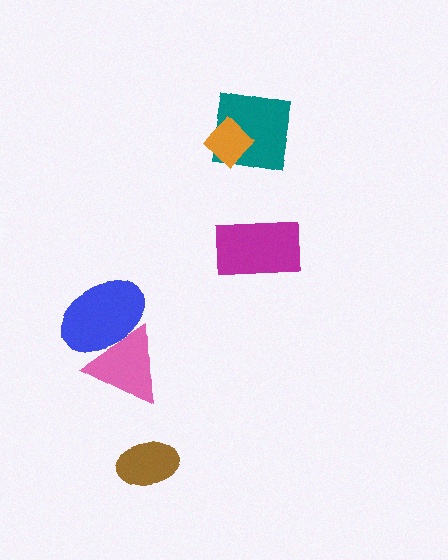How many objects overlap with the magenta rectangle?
0 objects overlap with the magenta rectangle.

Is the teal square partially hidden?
Yes, it is partially covered by another shape.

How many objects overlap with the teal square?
1 object overlaps with the teal square.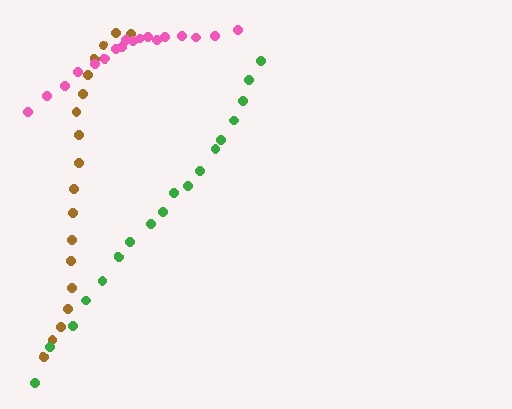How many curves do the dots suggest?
There are 3 distinct paths.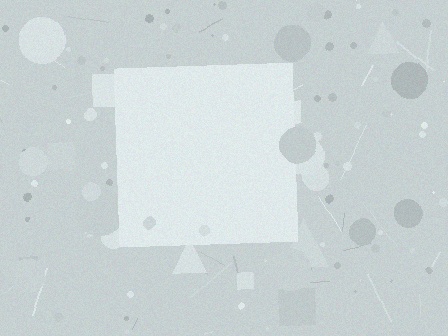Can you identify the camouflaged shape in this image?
The camouflaged shape is a square.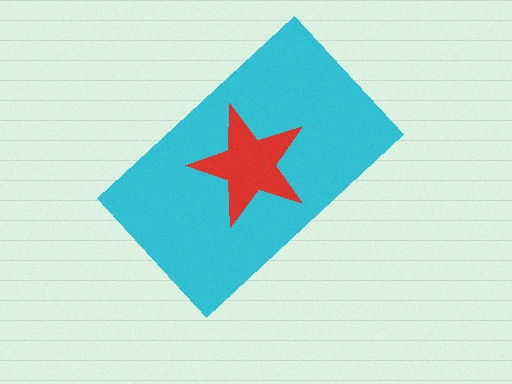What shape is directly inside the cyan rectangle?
The red star.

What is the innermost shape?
The red star.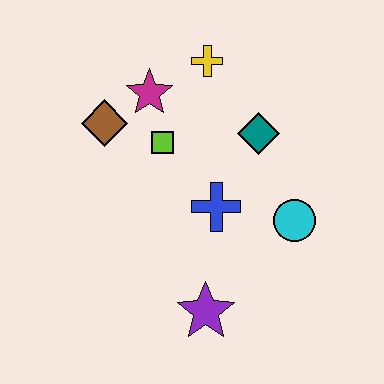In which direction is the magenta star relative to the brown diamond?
The magenta star is to the right of the brown diamond.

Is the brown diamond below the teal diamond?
No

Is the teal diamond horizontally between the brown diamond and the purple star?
No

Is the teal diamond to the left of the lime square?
No